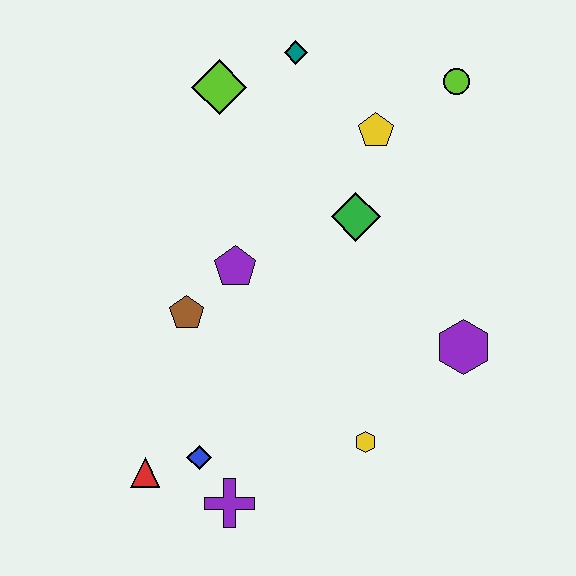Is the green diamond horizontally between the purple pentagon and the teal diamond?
No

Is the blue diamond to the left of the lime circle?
Yes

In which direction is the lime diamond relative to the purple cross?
The lime diamond is above the purple cross.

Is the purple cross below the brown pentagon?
Yes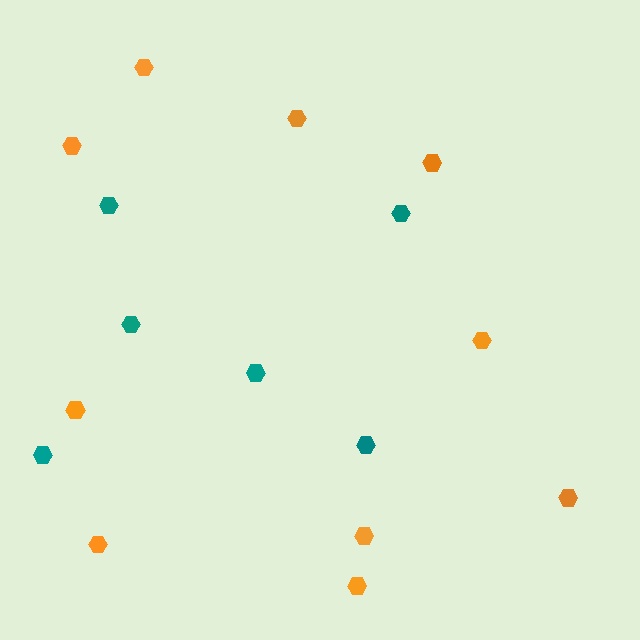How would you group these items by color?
There are 2 groups: one group of orange hexagons (10) and one group of teal hexagons (6).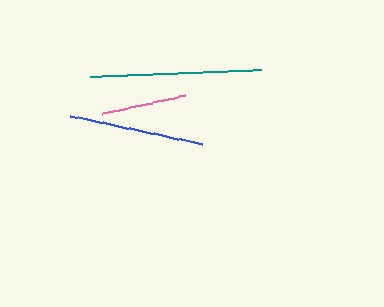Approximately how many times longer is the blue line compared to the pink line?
The blue line is approximately 1.6 times the length of the pink line.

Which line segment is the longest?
The teal line is the longest at approximately 171 pixels.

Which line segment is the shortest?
The pink line is the shortest at approximately 84 pixels.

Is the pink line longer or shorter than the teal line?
The teal line is longer than the pink line.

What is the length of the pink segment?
The pink segment is approximately 84 pixels long.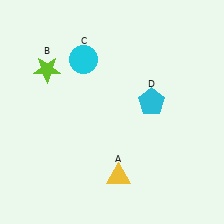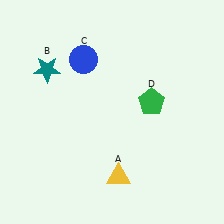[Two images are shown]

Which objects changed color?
B changed from lime to teal. C changed from cyan to blue. D changed from cyan to green.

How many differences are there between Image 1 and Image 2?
There are 3 differences between the two images.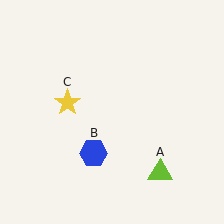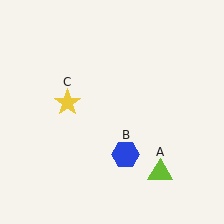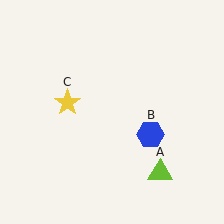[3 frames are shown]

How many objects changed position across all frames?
1 object changed position: blue hexagon (object B).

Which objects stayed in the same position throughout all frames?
Lime triangle (object A) and yellow star (object C) remained stationary.